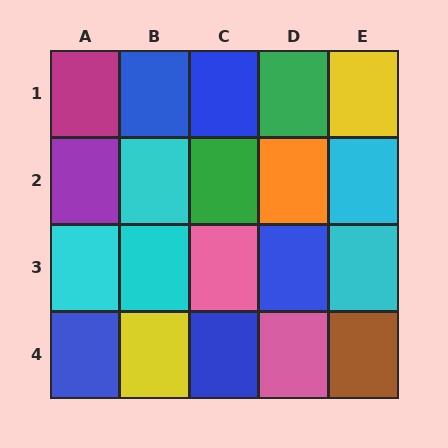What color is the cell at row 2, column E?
Cyan.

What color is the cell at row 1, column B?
Blue.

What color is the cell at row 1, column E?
Yellow.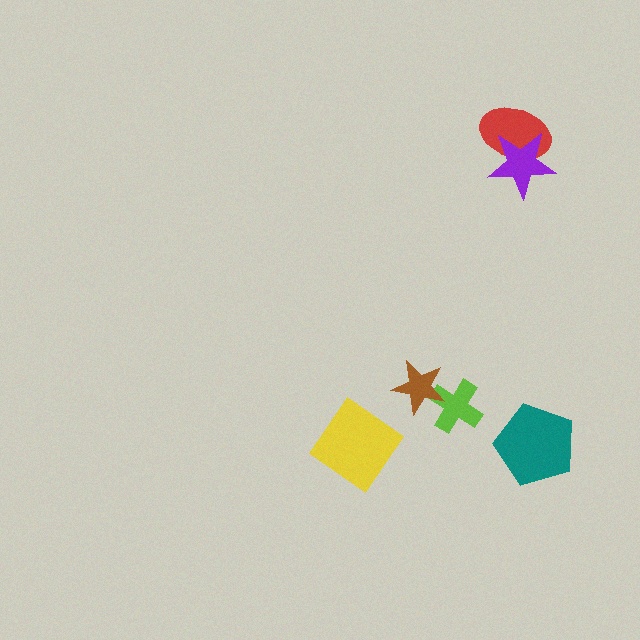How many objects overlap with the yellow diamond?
0 objects overlap with the yellow diamond.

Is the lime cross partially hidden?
Yes, it is partially covered by another shape.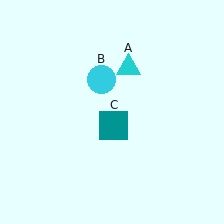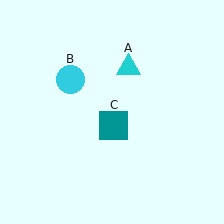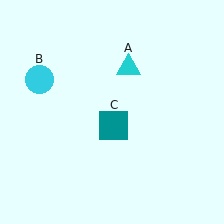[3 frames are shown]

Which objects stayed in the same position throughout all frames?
Cyan triangle (object A) and teal square (object C) remained stationary.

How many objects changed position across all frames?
1 object changed position: cyan circle (object B).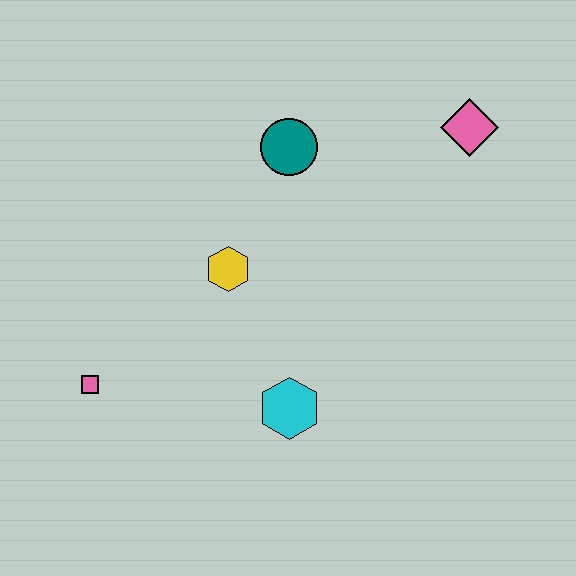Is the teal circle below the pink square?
No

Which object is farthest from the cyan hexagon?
The pink diamond is farthest from the cyan hexagon.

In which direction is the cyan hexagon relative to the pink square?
The cyan hexagon is to the right of the pink square.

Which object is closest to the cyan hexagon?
The yellow hexagon is closest to the cyan hexagon.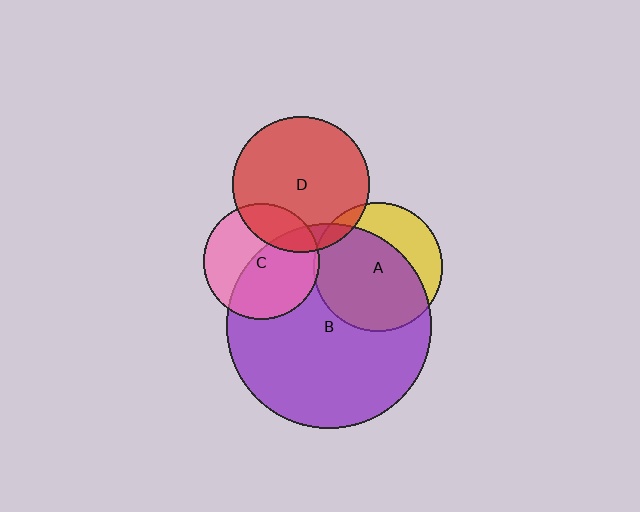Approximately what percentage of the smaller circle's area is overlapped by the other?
Approximately 25%.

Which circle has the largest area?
Circle B (purple).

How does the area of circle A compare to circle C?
Approximately 1.2 times.